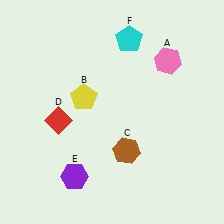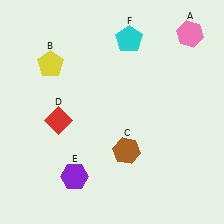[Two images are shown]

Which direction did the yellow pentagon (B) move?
The yellow pentagon (B) moved up.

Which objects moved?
The objects that moved are: the pink hexagon (A), the yellow pentagon (B).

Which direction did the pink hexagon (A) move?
The pink hexagon (A) moved up.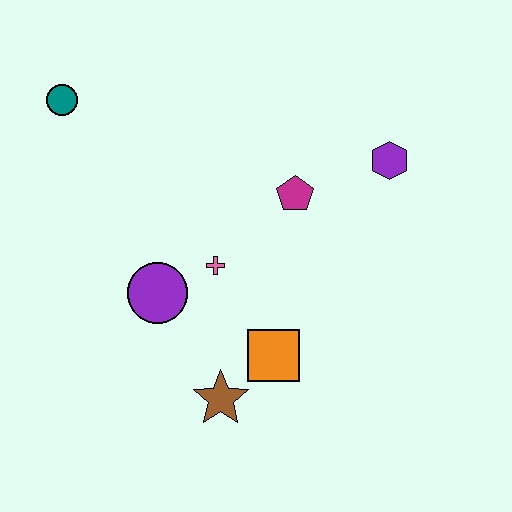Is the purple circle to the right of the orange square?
No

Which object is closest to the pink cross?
The purple circle is closest to the pink cross.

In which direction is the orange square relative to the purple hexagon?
The orange square is below the purple hexagon.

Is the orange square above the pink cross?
No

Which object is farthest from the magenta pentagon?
The teal circle is farthest from the magenta pentagon.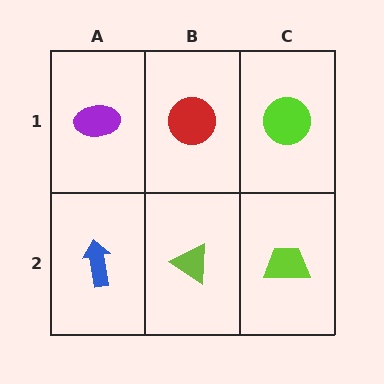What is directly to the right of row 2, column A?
A lime triangle.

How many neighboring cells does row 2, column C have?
2.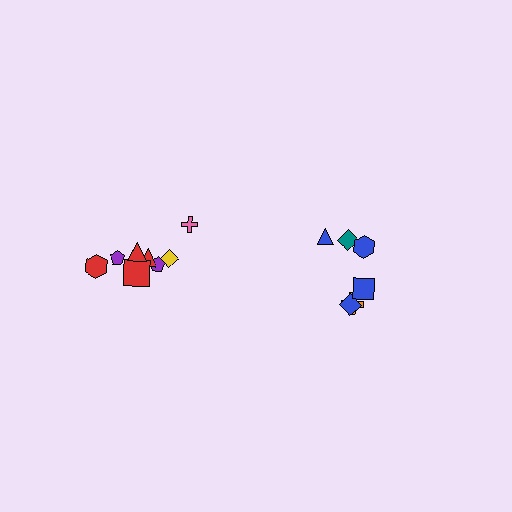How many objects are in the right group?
There are 6 objects.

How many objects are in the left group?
There are 8 objects.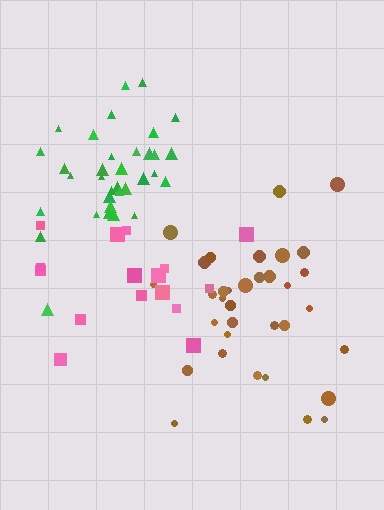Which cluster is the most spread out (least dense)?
Pink.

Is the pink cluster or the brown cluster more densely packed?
Brown.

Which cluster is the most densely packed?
Green.